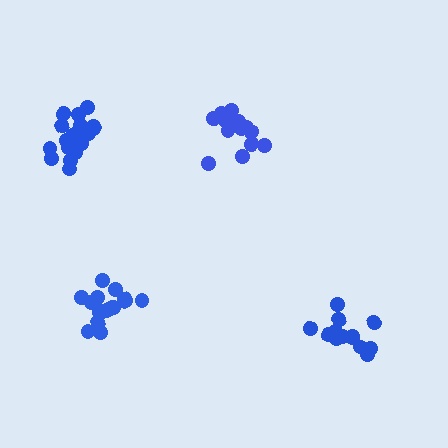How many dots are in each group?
Group 1: 14 dots, Group 2: 18 dots, Group 3: 13 dots, Group 4: 19 dots (64 total).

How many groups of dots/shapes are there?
There are 4 groups.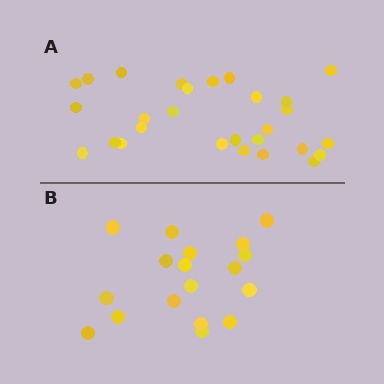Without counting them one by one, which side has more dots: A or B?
Region A (the top region) has more dots.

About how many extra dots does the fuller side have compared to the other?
Region A has roughly 10 or so more dots than region B.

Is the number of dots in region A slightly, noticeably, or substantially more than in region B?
Region A has substantially more. The ratio is roughly 1.6 to 1.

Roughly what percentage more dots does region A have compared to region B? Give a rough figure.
About 55% more.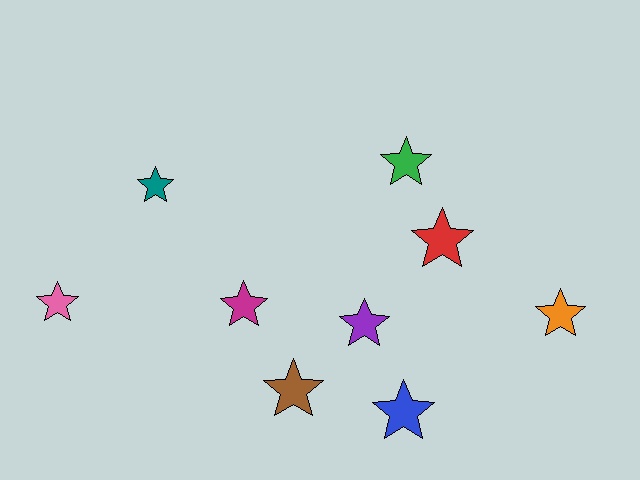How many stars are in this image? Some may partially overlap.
There are 9 stars.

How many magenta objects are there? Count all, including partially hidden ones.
There is 1 magenta object.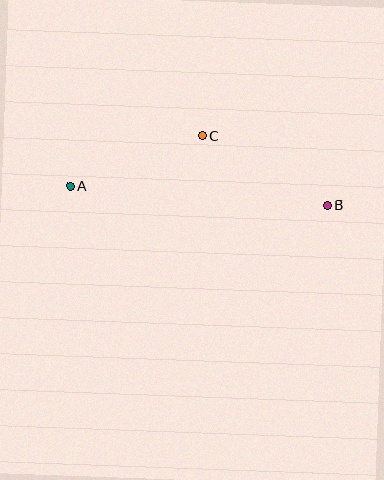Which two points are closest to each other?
Points A and C are closest to each other.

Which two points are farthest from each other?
Points A and B are farthest from each other.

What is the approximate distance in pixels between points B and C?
The distance between B and C is approximately 143 pixels.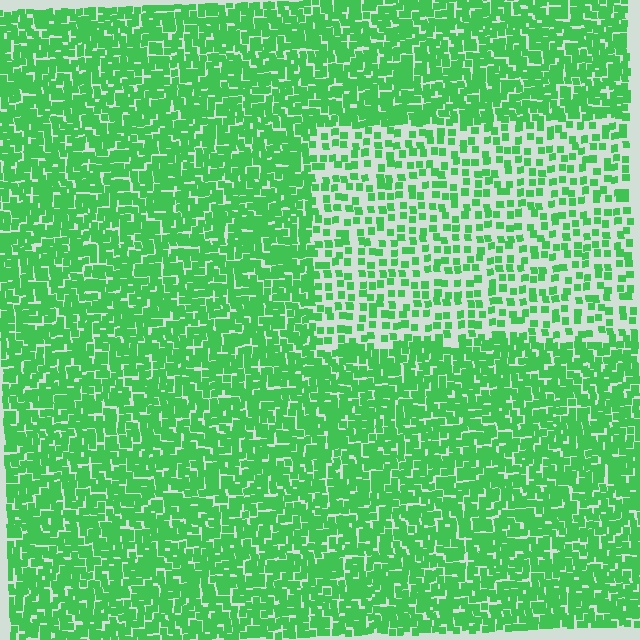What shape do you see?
I see a rectangle.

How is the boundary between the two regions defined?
The boundary is defined by a change in element density (approximately 2.3x ratio). All elements are the same color, size, and shape.